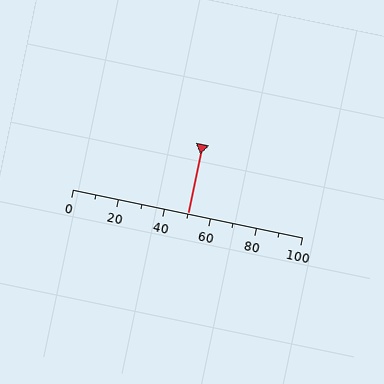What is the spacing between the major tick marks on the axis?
The major ticks are spaced 20 apart.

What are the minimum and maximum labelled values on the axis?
The axis runs from 0 to 100.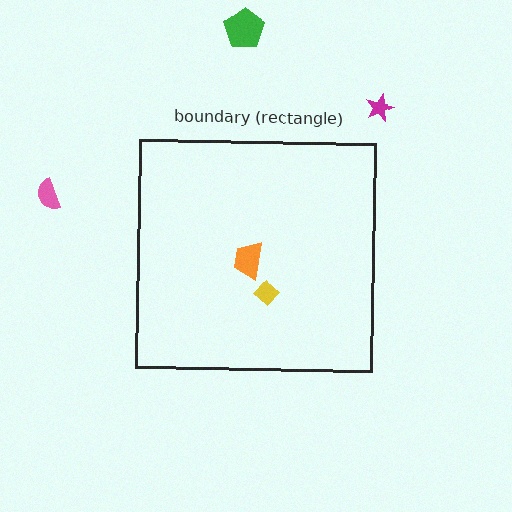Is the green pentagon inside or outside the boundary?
Outside.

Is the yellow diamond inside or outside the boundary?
Inside.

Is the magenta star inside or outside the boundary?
Outside.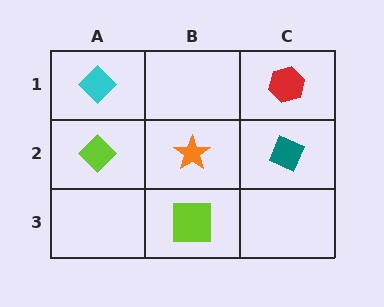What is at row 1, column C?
A red hexagon.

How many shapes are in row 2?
3 shapes.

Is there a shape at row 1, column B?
No, that cell is empty.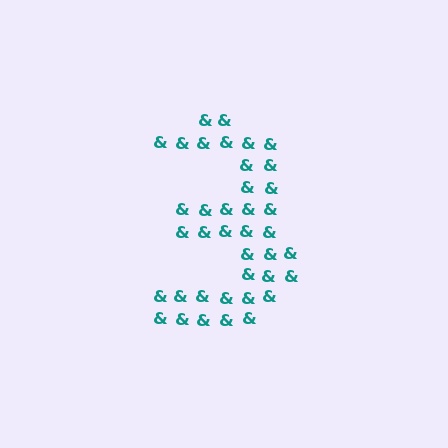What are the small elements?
The small elements are ampersands.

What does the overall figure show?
The overall figure shows the digit 3.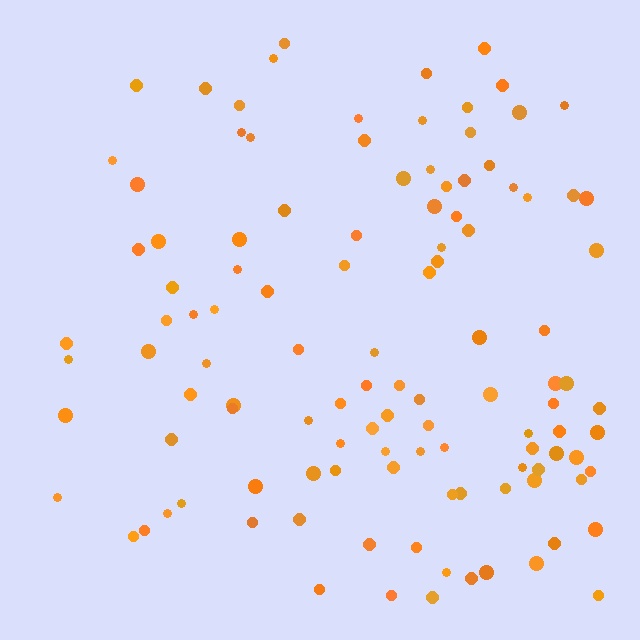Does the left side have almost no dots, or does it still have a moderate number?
Still a moderate number, just noticeably fewer than the right.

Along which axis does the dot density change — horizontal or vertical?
Horizontal.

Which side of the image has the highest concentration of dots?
The right.